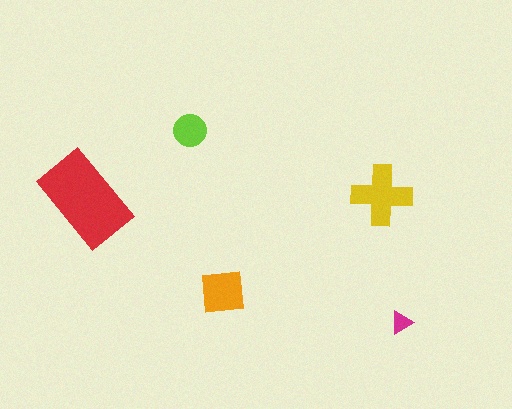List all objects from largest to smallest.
The red rectangle, the yellow cross, the orange square, the lime circle, the magenta triangle.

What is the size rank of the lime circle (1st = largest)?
4th.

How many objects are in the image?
There are 5 objects in the image.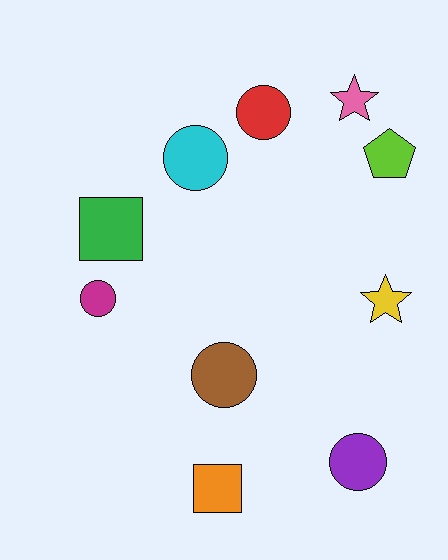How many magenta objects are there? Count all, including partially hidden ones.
There is 1 magenta object.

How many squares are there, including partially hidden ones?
There are 2 squares.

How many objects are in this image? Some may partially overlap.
There are 10 objects.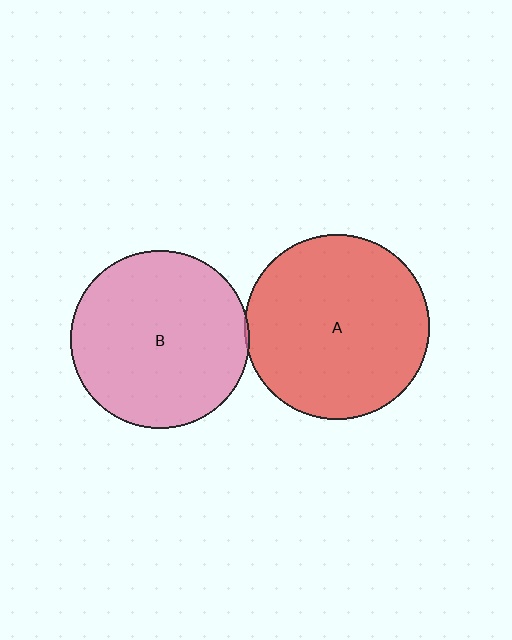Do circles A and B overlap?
Yes.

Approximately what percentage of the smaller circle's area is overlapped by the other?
Approximately 5%.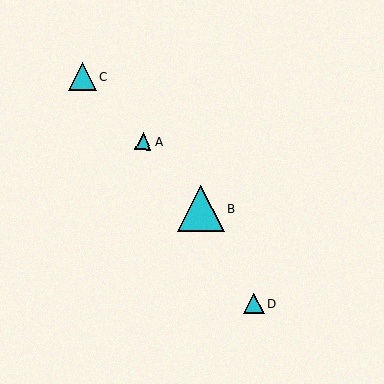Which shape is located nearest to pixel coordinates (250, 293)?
The cyan triangle (labeled D) at (254, 303) is nearest to that location.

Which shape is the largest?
The cyan triangle (labeled B) is the largest.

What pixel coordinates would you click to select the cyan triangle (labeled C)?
Click at (83, 76) to select the cyan triangle C.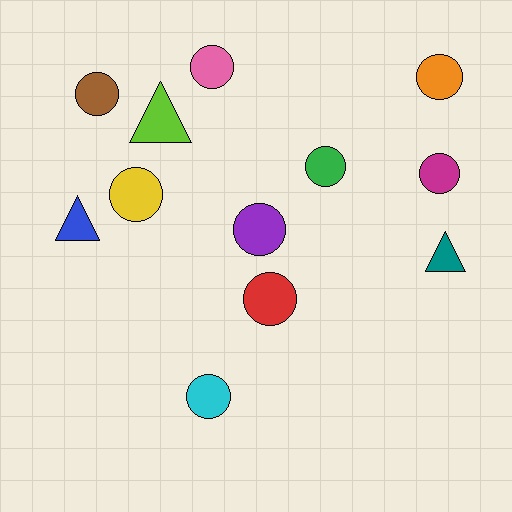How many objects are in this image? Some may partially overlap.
There are 12 objects.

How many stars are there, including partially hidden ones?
There are no stars.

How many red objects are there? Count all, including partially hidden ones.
There is 1 red object.